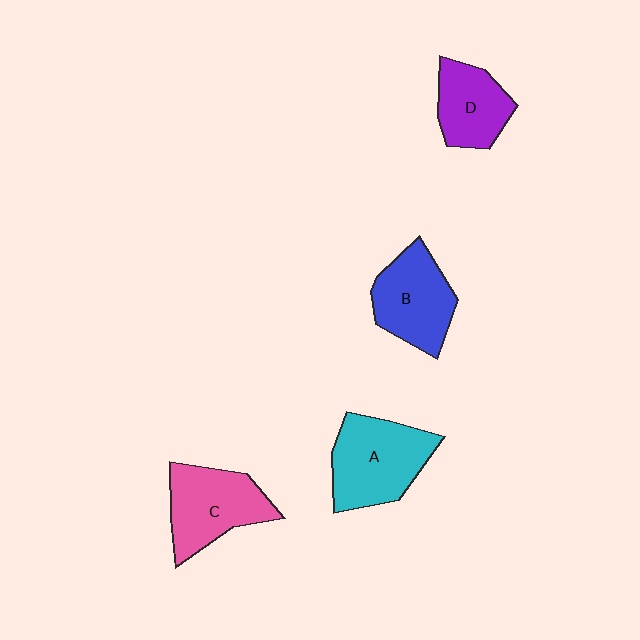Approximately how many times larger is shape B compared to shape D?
Approximately 1.2 times.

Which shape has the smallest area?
Shape D (purple).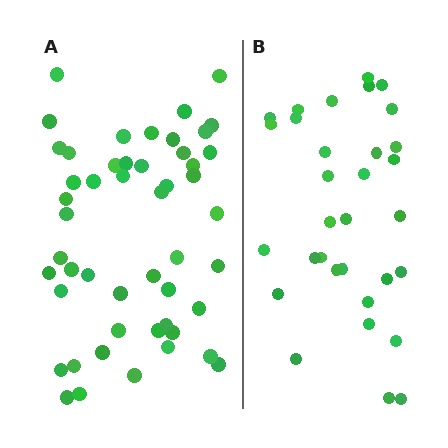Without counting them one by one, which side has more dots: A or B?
Region A (the left region) has more dots.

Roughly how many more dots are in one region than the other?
Region A has approximately 20 more dots than region B.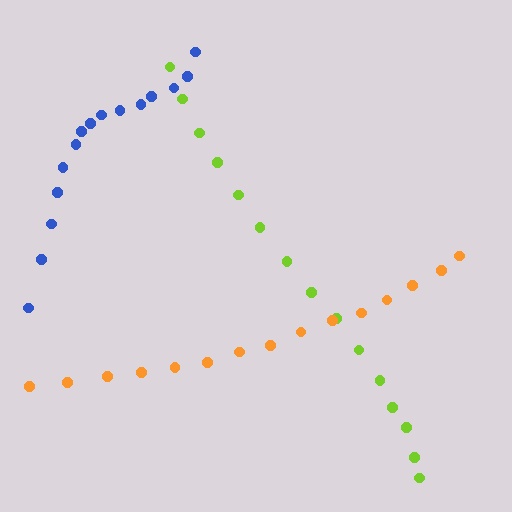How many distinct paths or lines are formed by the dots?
There are 3 distinct paths.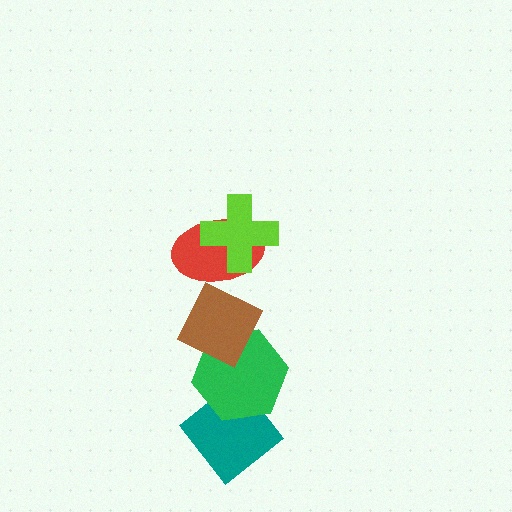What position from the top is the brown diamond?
The brown diamond is 3rd from the top.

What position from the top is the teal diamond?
The teal diamond is 5th from the top.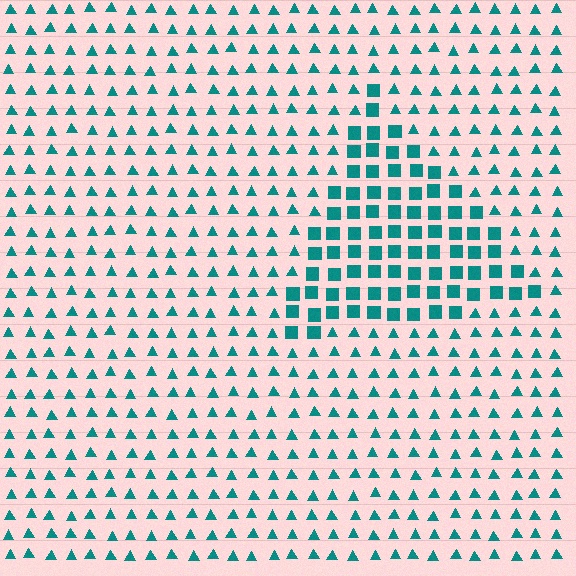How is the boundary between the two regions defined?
The boundary is defined by a change in element shape: squares inside vs. triangles outside. All elements share the same color and spacing.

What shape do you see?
I see a triangle.